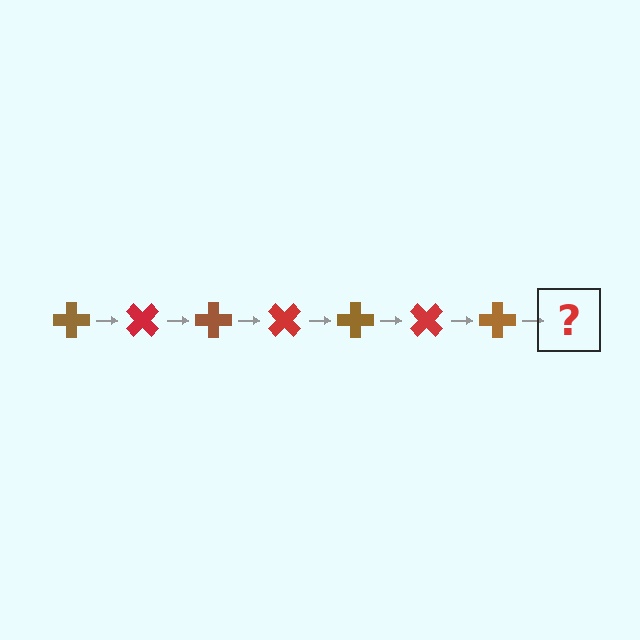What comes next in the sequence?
The next element should be a red cross, rotated 315 degrees from the start.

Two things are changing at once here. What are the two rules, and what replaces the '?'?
The two rules are that it rotates 45 degrees each step and the color cycles through brown and red. The '?' should be a red cross, rotated 315 degrees from the start.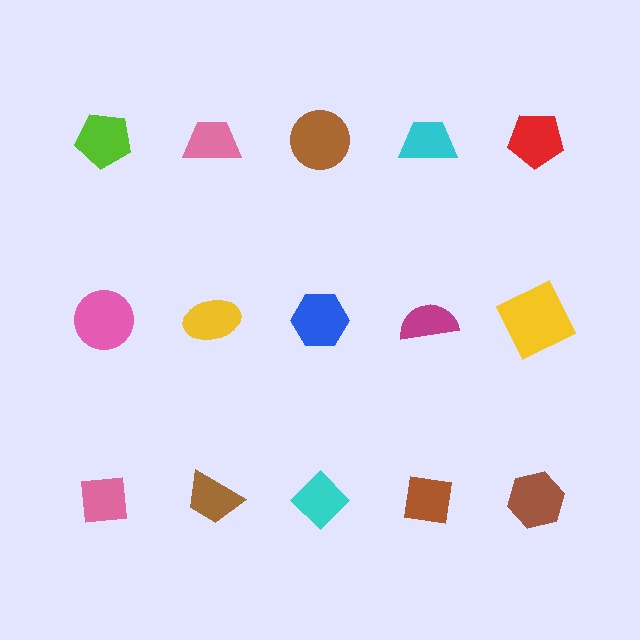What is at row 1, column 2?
A pink trapezoid.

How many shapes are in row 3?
5 shapes.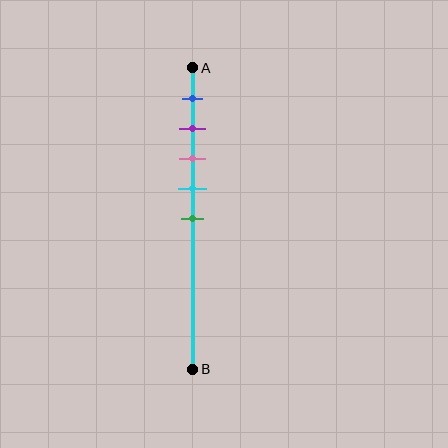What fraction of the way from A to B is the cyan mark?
The cyan mark is approximately 40% (0.4) of the way from A to B.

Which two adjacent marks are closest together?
The purple and pink marks are the closest adjacent pair.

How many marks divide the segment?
There are 5 marks dividing the segment.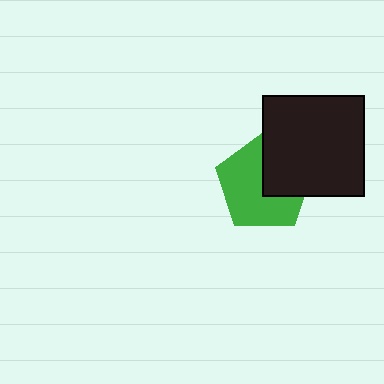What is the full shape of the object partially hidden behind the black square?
The partially hidden object is a green pentagon.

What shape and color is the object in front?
The object in front is a black square.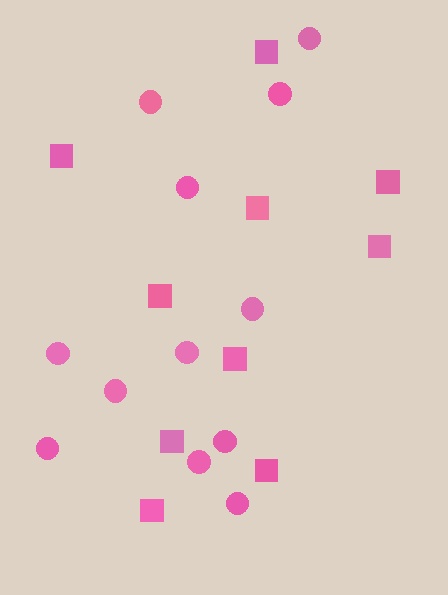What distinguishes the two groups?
There are 2 groups: one group of circles (12) and one group of squares (10).